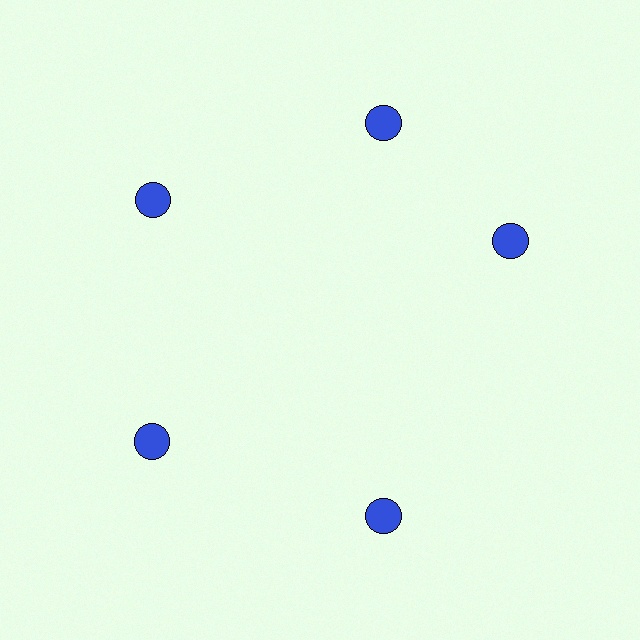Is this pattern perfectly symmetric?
No. The 5 blue circles are arranged in a ring, but one element near the 3 o'clock position is rotated out of alignment along the ring, breaking the 5-fold rotational symmetry.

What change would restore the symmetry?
The symmetry would be restored by rotating it back into even spacing with its neighbors so that all 5 circles sit at equal angles and equal distance from the center.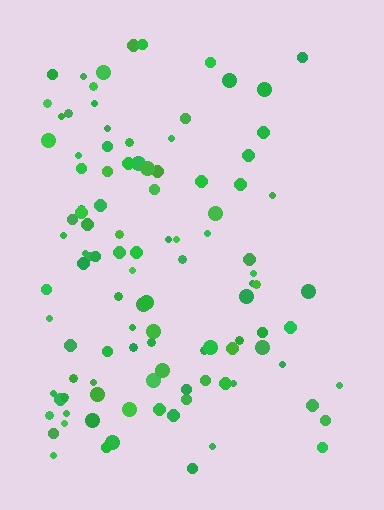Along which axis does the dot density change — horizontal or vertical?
Horizontal.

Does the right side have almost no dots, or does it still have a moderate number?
Still a moderate number, just noticeably fewer than the left.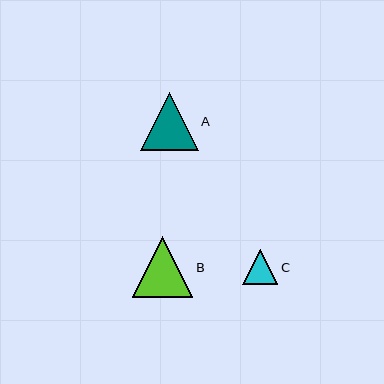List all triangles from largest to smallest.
From largest to smallest: B, A, C.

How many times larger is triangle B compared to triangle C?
Triangle B is approximately 1.7 times the size of triangle C.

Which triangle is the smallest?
Triangle C is the smallest with a size of approximately 35 pixels.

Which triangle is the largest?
Triangle B is the largest with a size of approximately 60 pixels.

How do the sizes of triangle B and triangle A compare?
Triangle B and triangle A are approximately the same size.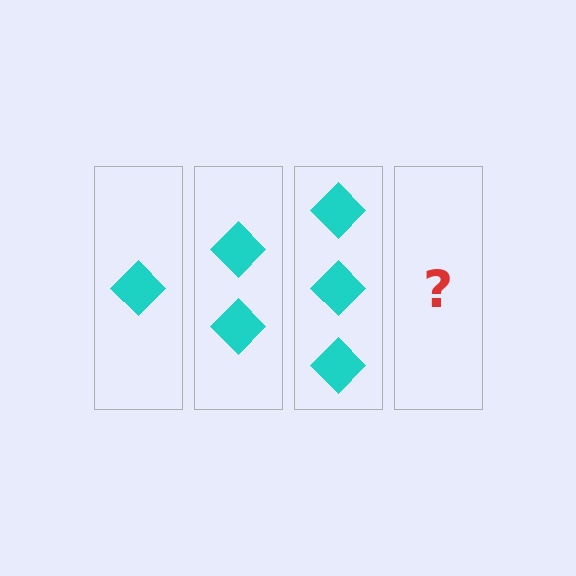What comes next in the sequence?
The next element should be 4 diamonds.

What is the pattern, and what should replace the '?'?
The pattern is that each step adds one more diamond. The '?' should be 4 diamonds.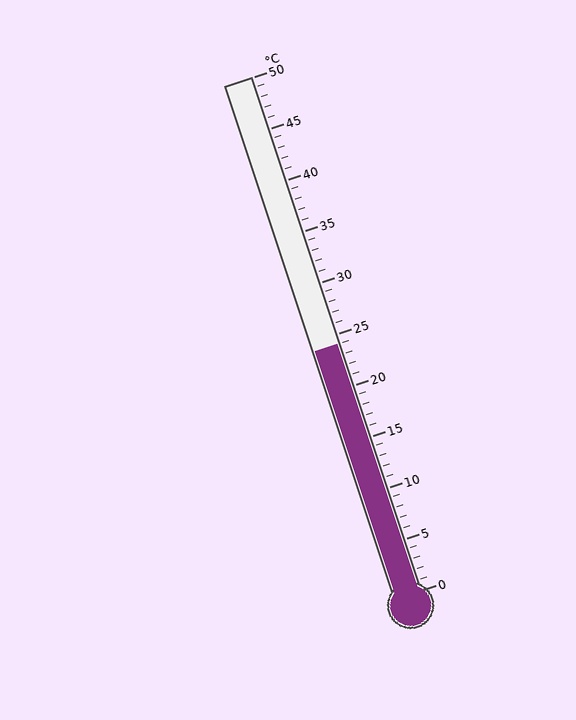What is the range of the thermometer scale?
The thermometer scale ranges from 0°C to 50°C.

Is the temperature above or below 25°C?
The temperature is below 25°C.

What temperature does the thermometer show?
The thermometer shows approximately 24°C.